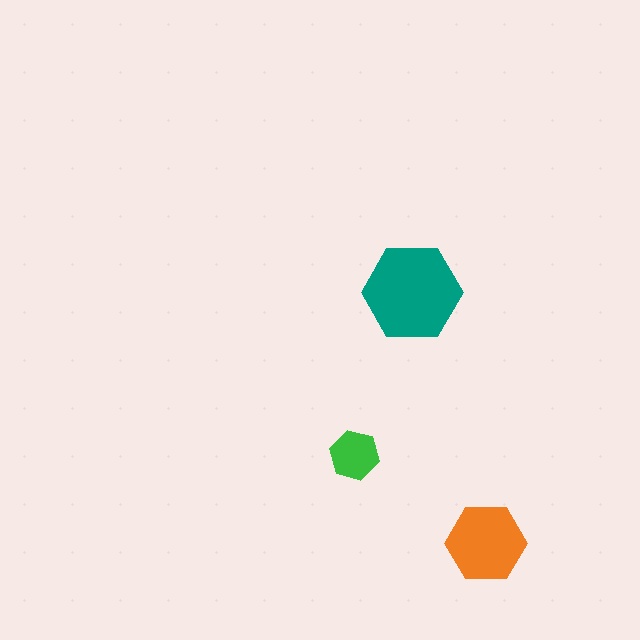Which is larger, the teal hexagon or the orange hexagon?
The teal one.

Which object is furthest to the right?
The orange hexagon is rightmost.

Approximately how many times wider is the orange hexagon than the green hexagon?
About 1.5 times wider.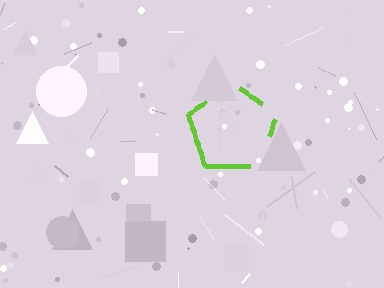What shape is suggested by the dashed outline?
The dashed outline suggests a pentagon.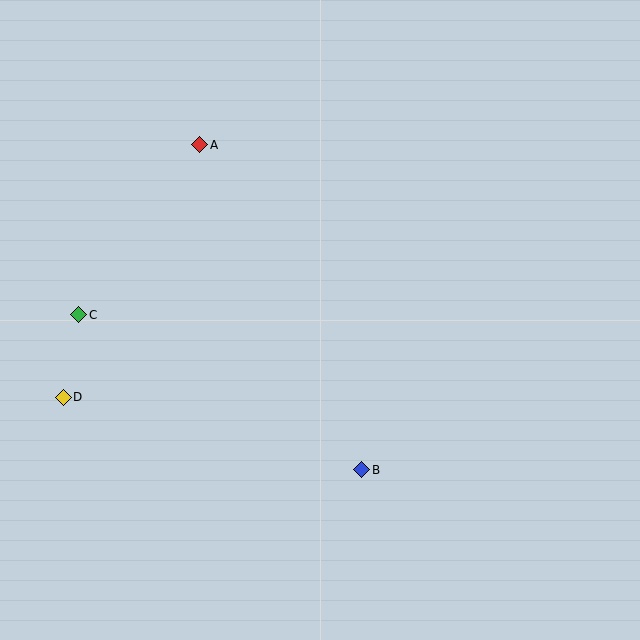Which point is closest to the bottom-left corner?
Point D is closest to the bottom-left corner.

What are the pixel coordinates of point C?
Point C is at (79, 315).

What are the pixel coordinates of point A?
Point A is at (200, 145).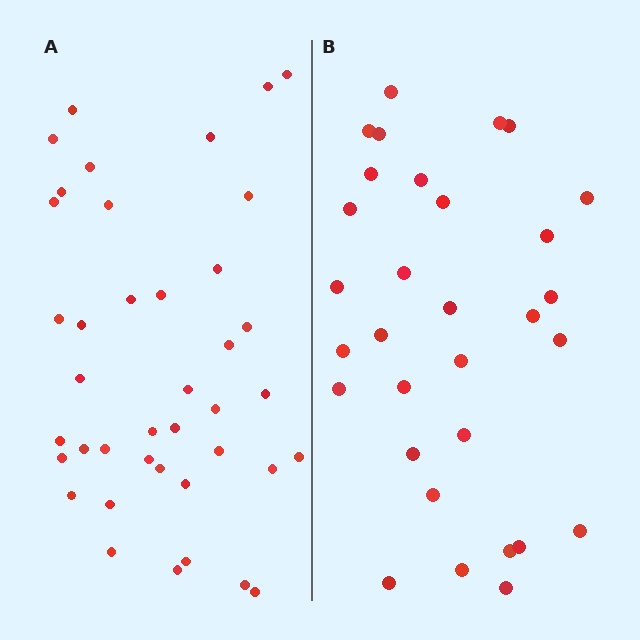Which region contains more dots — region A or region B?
Region A (the left region) has more dots.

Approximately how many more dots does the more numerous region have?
Region A has roughly 8 or so more dots than region B.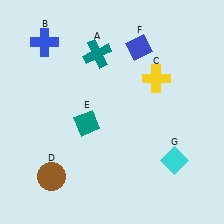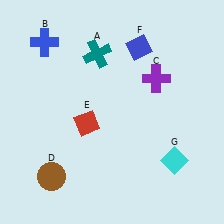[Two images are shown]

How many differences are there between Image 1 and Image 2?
There are 2 differences between the two images.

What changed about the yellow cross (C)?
In Image 1, C is yellow. In Image 2, it changed to purple.